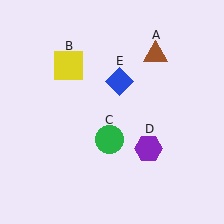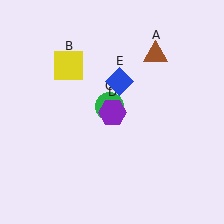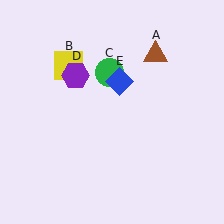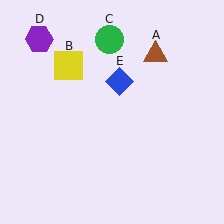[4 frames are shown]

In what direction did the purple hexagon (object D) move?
The purple hexagon (object D) moved up and to the left.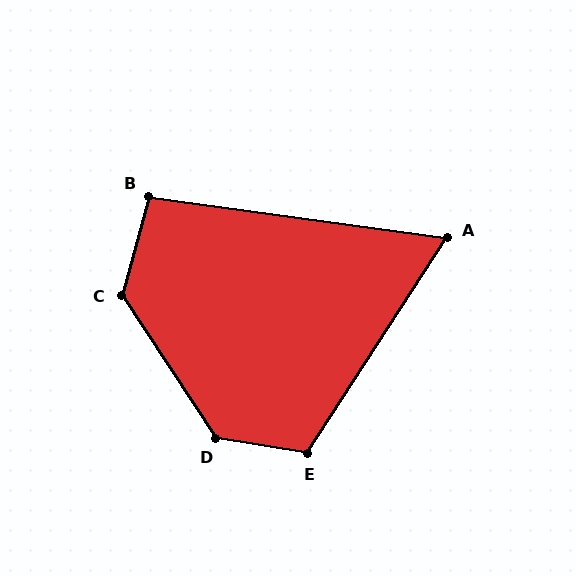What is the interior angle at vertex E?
Approximately 113 degrees (obtuse).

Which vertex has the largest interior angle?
D, at approximately 133 degrees.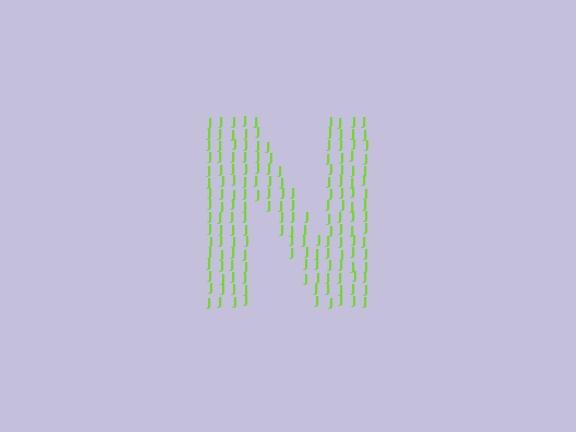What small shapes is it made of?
It is made of small letter J's.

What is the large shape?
The large shape is the letter N.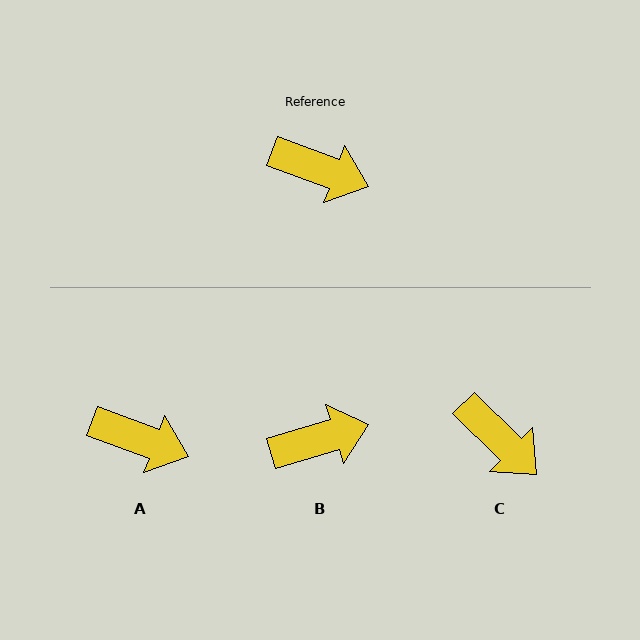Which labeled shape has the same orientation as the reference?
A.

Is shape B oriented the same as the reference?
No, it is off by about 37 degrees.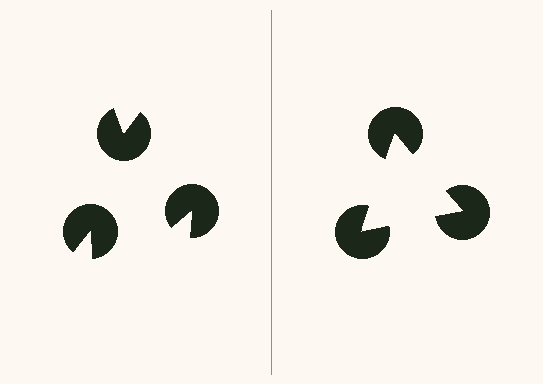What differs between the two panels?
The pac-man discs are positioned identically on both sides; only the wedge orientations differ. On the right they align to a triangle; on the left they are misaligned.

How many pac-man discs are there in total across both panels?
6 — 3 on each side.